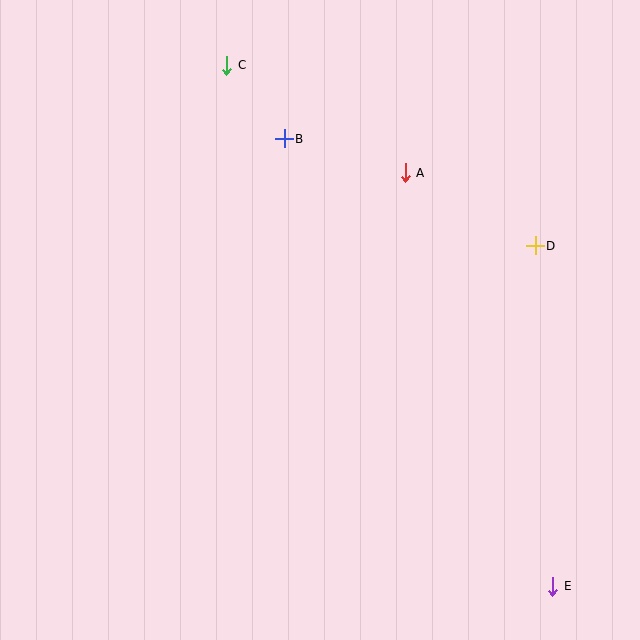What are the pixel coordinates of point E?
Point E is at (553, 586).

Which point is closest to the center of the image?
Point A at (405, 173) is closest to the center.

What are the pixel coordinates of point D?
Point D is at (535, 246).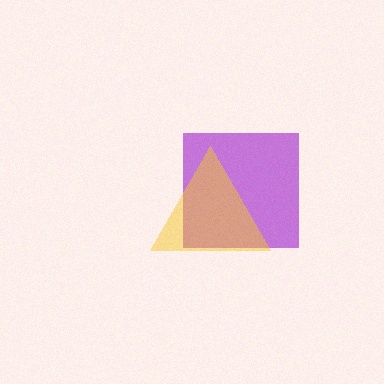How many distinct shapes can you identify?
There are 2 distinct shapes: a purple square, a yellow triangle.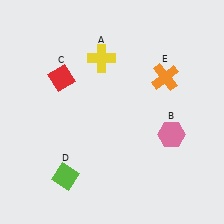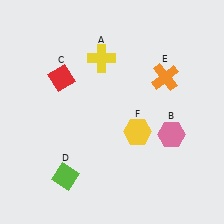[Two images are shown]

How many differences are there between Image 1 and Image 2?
There is 1 difference between the two images.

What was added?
A yellow hexagon (F) was added in Image 2.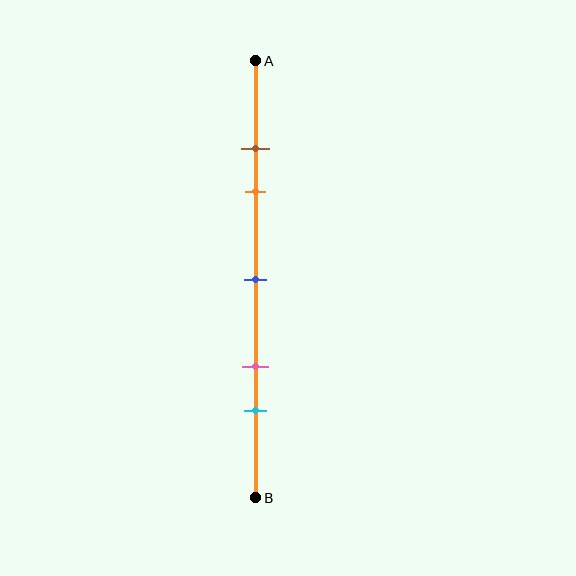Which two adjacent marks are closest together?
The brown and orange marks are the closest adjacent pair.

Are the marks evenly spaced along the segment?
No, the marks are not evenly spaced.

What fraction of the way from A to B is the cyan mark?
The cyan mark is approximately 80% (0.8) of the way from A to B.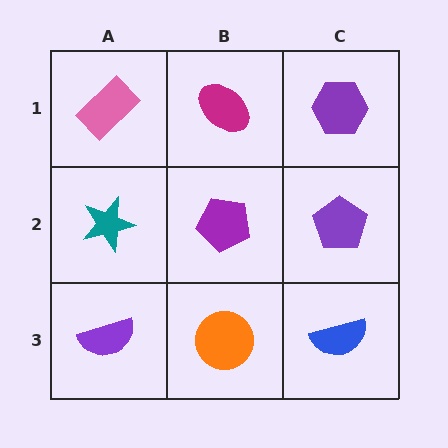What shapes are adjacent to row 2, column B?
A magenta ellipse (row 1, column B), an orange circle (row 3, column B), a teal star (row 2, column A), a purple pentagon (row 2, column C).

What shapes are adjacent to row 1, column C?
A purple pentagon (row 2, column C), a magenta ellipse (row 1, column B).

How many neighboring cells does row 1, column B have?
3.